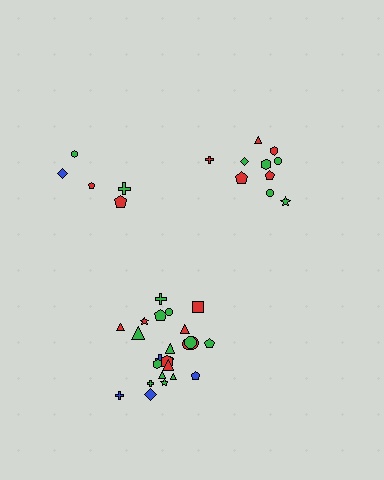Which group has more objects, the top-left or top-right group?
The top-right group.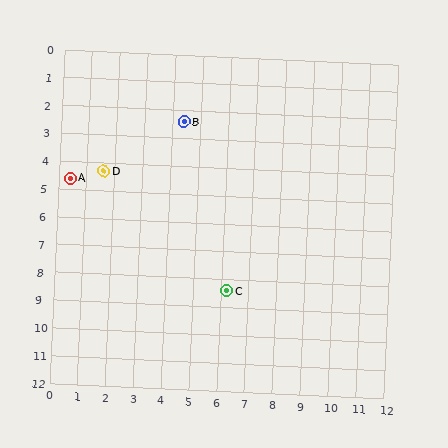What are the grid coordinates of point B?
Point B is at approximately (4.4, 2.4).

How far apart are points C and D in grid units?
Points C and D are about 6.2 grid units apart.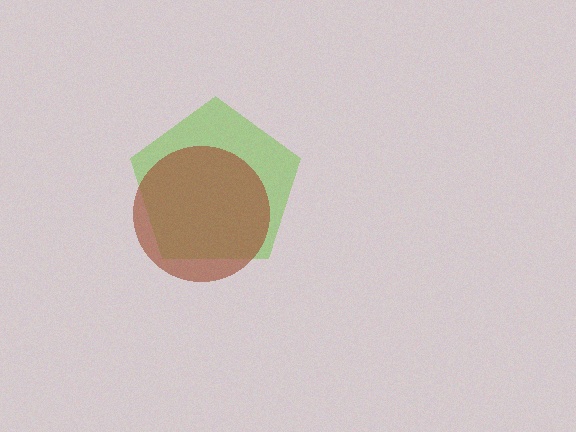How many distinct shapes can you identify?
There are 2 distinct shapes: a lime pentagon, a brown circle.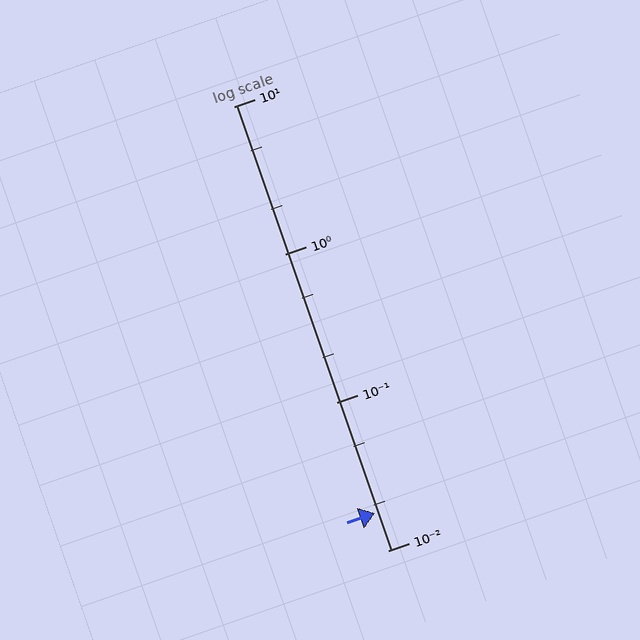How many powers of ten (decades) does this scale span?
The scale spans 3 decades, from 0.01 to 10.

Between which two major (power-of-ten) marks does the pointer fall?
The pointer is between 0.01 and 0.1.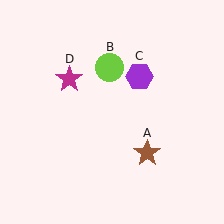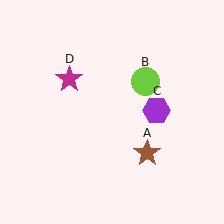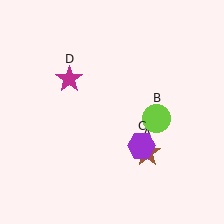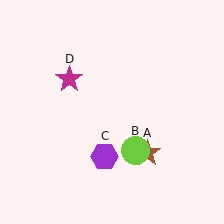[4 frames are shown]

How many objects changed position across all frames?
2 objects changed position: lime circle (object B), purple hexagon (object C).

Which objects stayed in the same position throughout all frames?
Brown star (object A) and magenta star (object D) remained stationary.